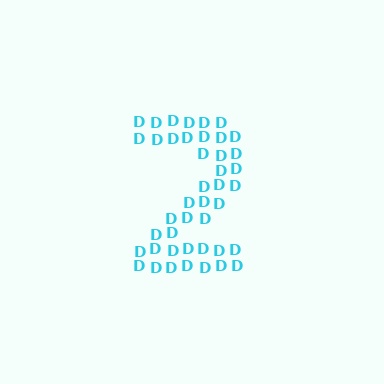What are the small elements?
The small elements are letter D's.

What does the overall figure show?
The overall figure shows the digit 2.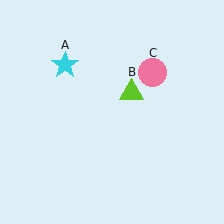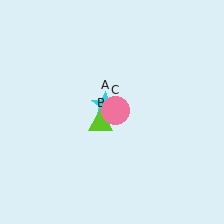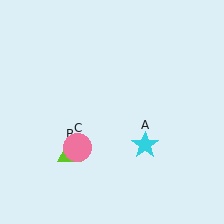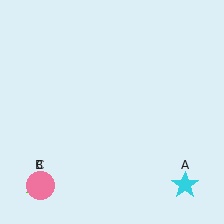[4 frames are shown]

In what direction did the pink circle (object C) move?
The pink circle (object C) moved down and to the left.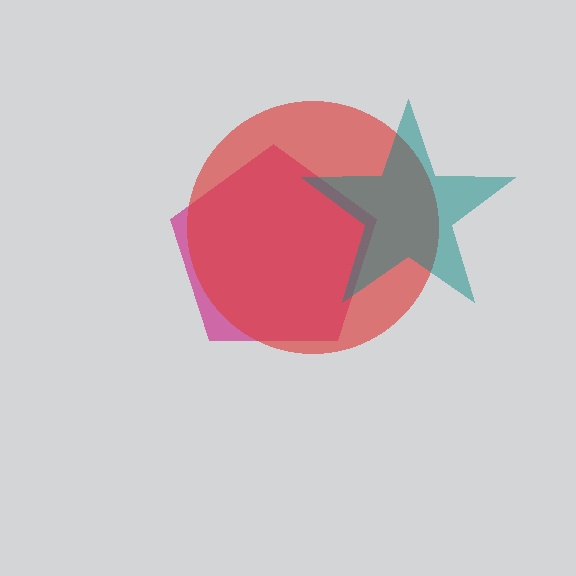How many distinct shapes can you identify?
There are 3 distinct shapes: a magenta pentagon, a red circle, a teal star.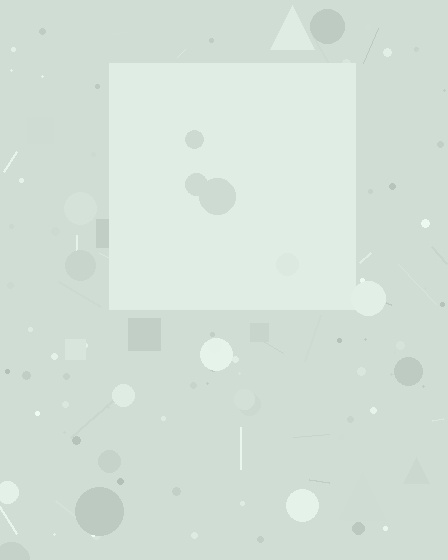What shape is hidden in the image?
A square is hidden in the image.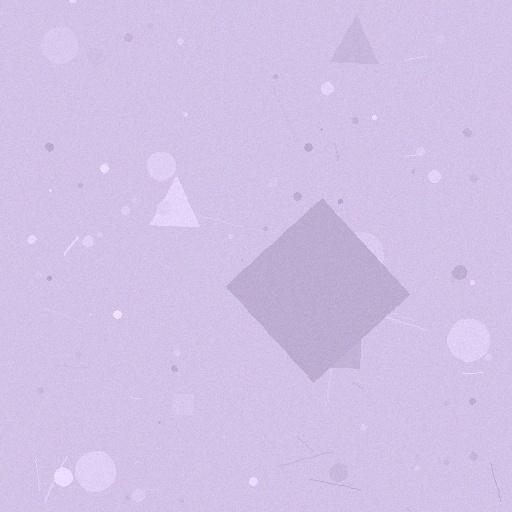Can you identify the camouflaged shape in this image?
The camouflaged shape is a diamond.